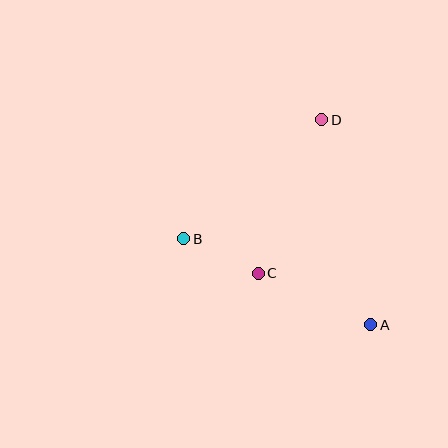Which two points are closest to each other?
Points B and C are closest to each other.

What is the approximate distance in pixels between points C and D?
The distance between C and D is approximately 166 pixels.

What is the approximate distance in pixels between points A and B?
The distance between A and B is approximately 206 pixels.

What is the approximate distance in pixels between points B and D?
The distance between B and D is approximately 182 pixels.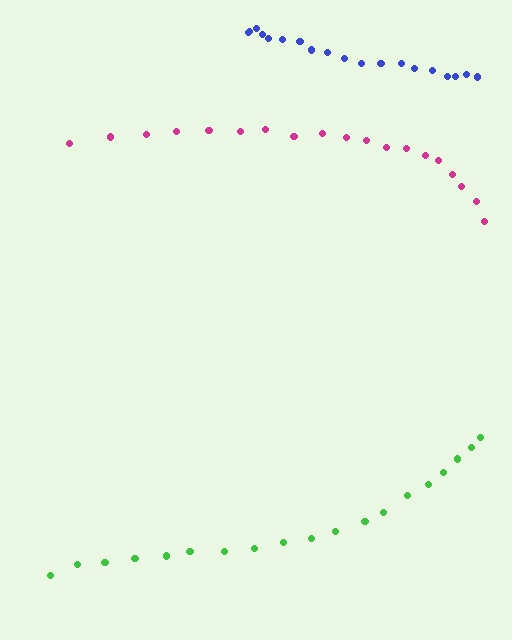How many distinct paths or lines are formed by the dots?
There are 3 distinct paths.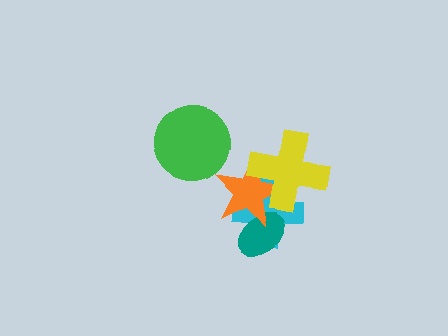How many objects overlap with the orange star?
3 objects overlap with the orange star.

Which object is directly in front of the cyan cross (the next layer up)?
The teal ellipse is directly in front of the cyan cross.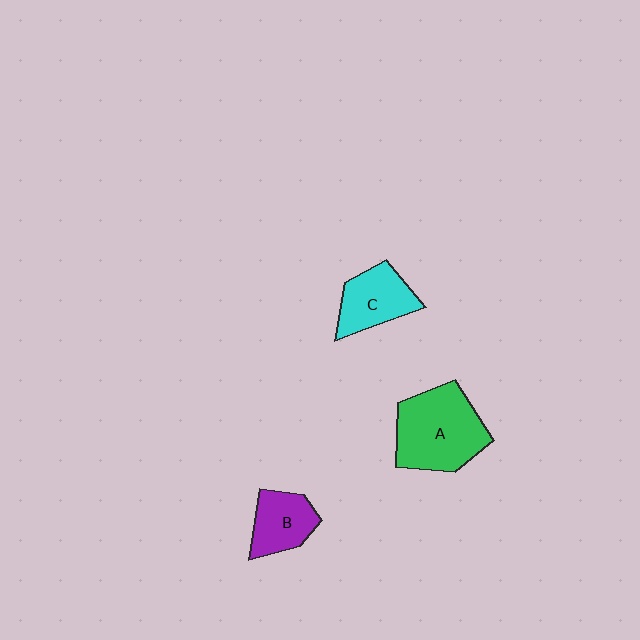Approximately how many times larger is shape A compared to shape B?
Approximately 1.8 times.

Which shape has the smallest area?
Shape B (purple).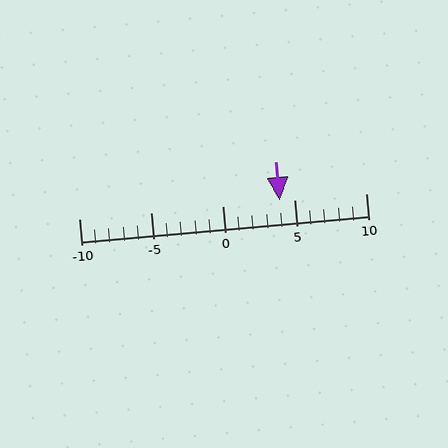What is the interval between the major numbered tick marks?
The major tick marks are spaced 5 units apart.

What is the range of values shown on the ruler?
The ruler shows values from -10 to 10.